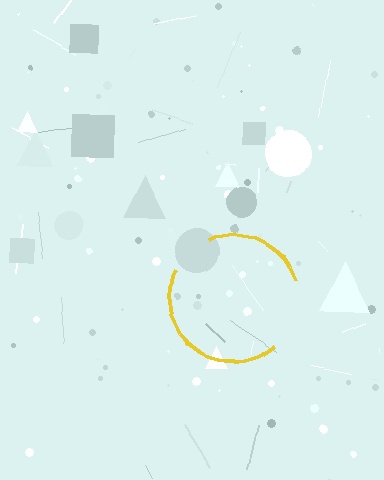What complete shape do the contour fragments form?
The contour fragments form a circle.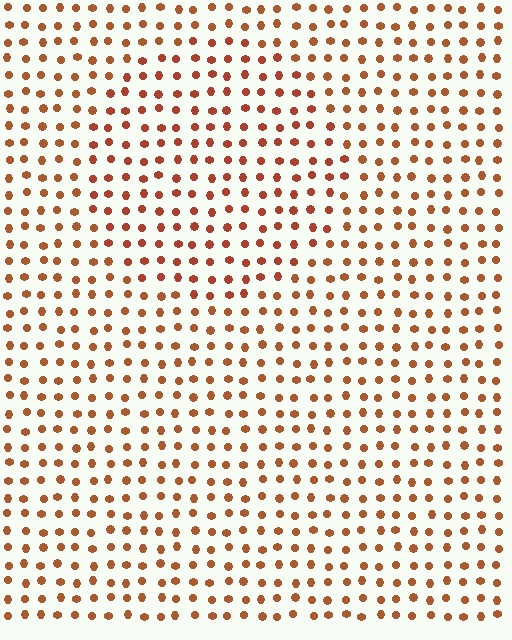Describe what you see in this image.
The image is filled with small brown elements in a uniform arrangement. A circle-shaped region is visible where the elements are tinted to a slightly different hue, forming a subtle color boundary.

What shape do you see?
I see a circle.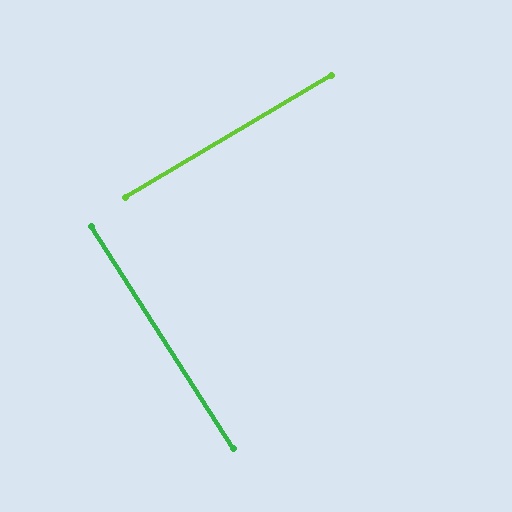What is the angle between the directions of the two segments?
Approximately 88 degrees.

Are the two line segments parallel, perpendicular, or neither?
Perpendicular — they meet at approximately 88°.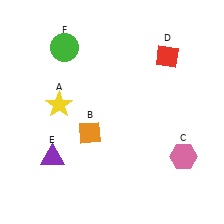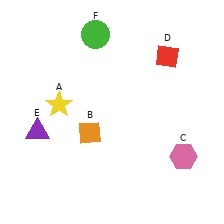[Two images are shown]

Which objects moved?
The objects that moved are: the purple triangle (E), the green circle (F).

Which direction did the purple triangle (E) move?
The purple triangle (E) moved up.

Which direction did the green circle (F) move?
The green circle (F) moved right.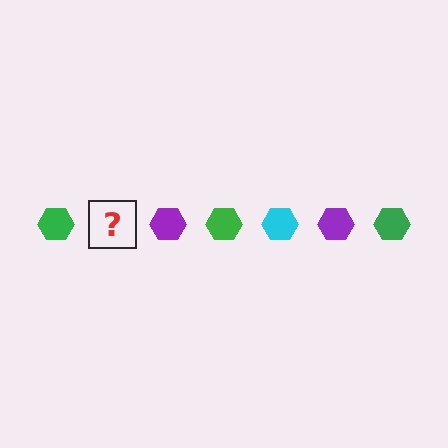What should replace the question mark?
The question mark should be replaced with a cyan hexagon.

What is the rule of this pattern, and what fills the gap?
The rule is that the pattern cycles through green, cyan, purple hexagons. The gap should be filled with a cyan hexagon.